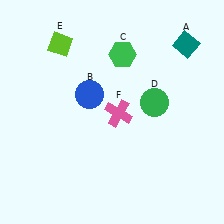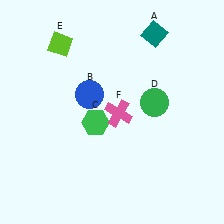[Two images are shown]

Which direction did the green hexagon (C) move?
The green hexagon (C) moved down.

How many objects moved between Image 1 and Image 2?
2 objects moved between the two images.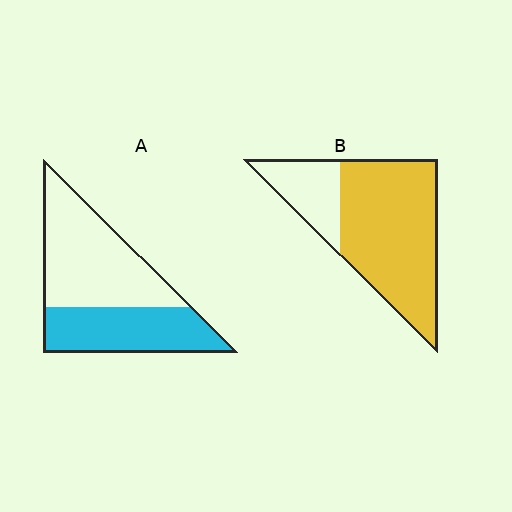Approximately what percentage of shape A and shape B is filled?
A is approximately 40% and B is approximately 75%.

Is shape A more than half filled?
No.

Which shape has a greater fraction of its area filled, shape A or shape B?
Shape B.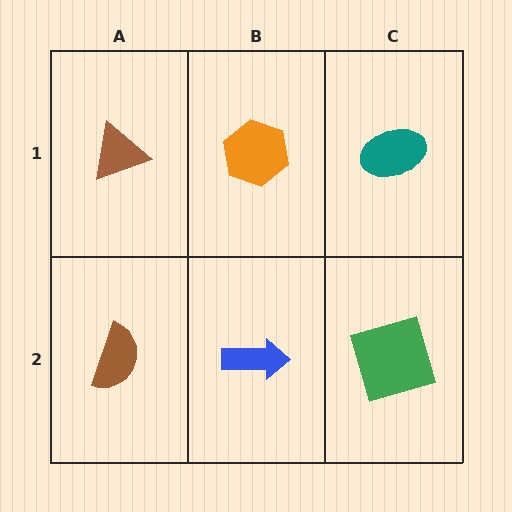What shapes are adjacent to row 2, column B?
An orange hexagon (row 1, column B), a brown semicircle (row 2, column A), a green square (row 2, column C).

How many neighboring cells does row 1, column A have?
2.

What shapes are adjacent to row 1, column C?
A green square (row 2, column C), an orange hexagon (row 1, column B).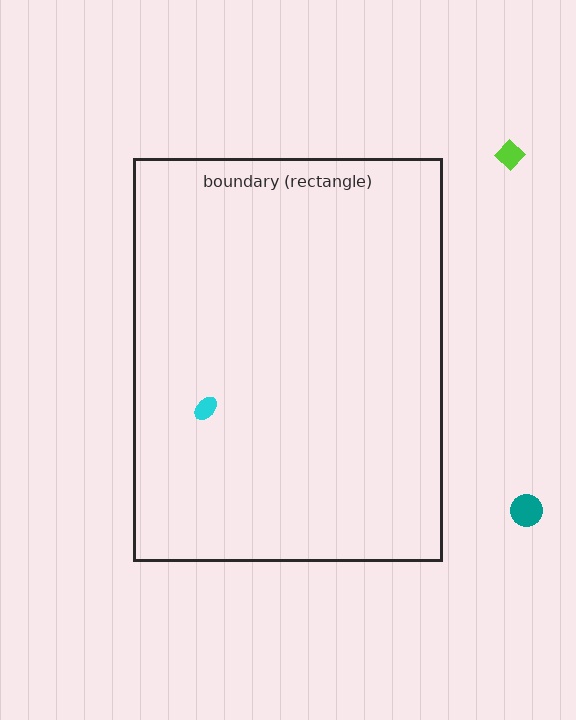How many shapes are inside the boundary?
1 inside, 2 outside.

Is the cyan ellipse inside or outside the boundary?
Inside.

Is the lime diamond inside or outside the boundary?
Outside.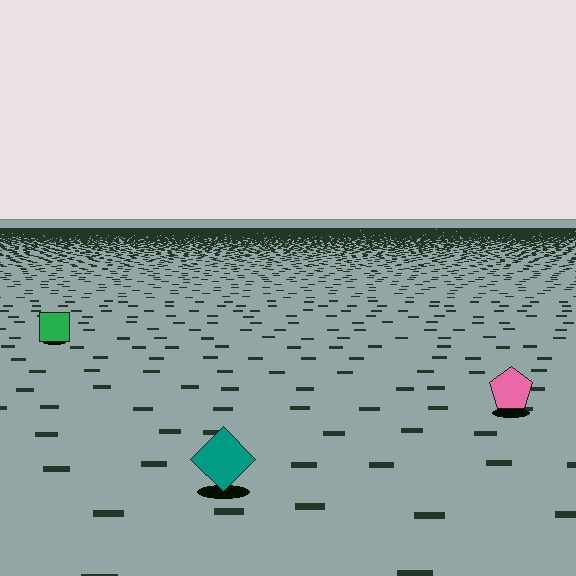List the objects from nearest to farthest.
From nearest to farthest: the teal diamond, the pink pentagon, the green square.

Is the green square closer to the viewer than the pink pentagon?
No. The pink pentagon is closer — you can tell from the texture gradient: the ground texture is coarser near it.